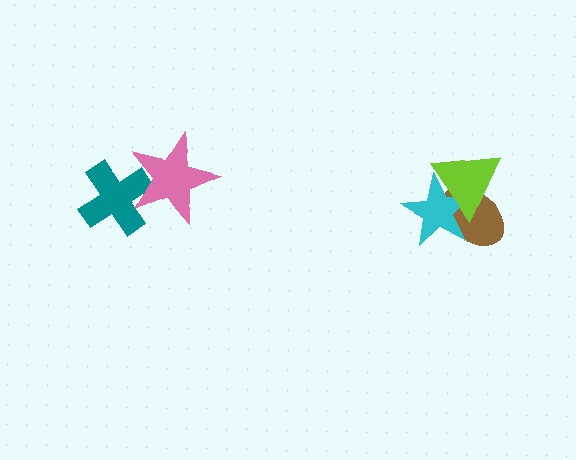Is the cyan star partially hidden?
Yes, it is partially covered by another shape.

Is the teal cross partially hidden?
Yes, it is partially covered by another shape.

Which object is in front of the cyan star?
The lime triangle is in front of the cyan star.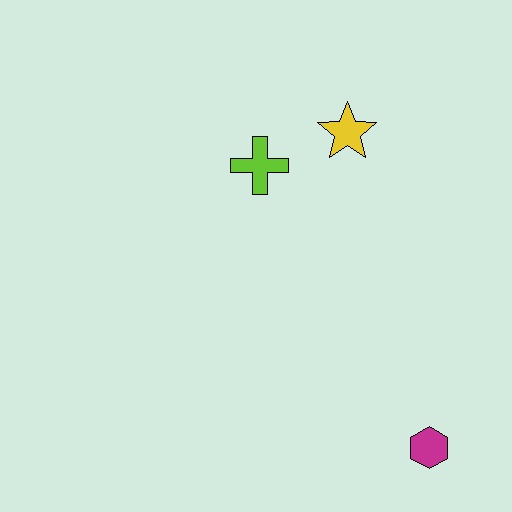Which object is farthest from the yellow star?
The magenta hexagon is farthest from the yellow star.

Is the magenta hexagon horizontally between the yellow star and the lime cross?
No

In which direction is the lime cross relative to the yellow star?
The lime cross is to the left of the yellow star.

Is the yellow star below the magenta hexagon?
No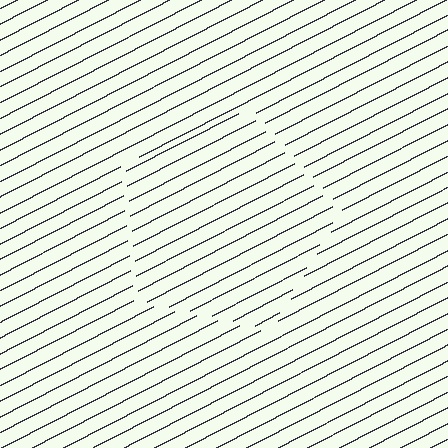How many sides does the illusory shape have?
5 sides — the line-ends trace a pentagon.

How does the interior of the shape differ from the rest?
The interior of the shape contains the same grating, shifted by half a period — the contour is defined by the phase discontinuity where line-ends from the inner and outer gratings abut.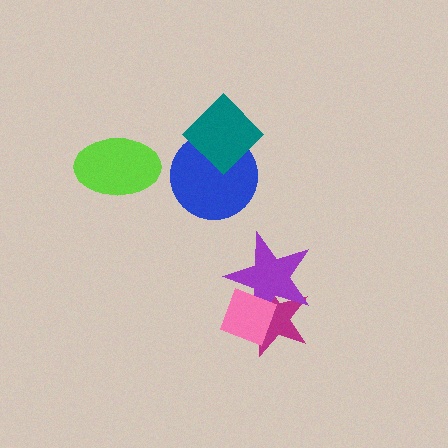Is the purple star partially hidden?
Yes, it is partially covered by another shape.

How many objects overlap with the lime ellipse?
0 objects overlap with the lime ellipse.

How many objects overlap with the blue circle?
1 object overlaps with the blue circle.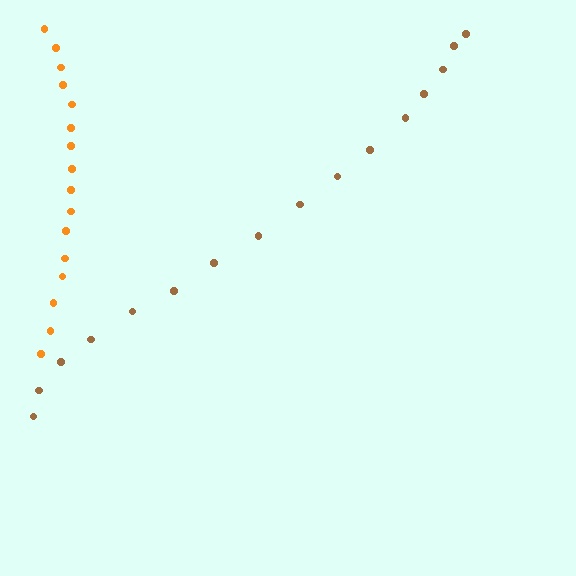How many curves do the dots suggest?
There are 2 distinct paths.